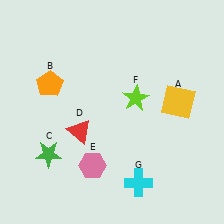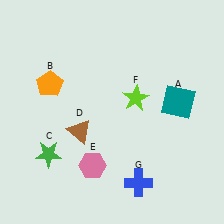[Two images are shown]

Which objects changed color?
A changed from yellow to teal. D changed from red to brown. G changed from cyan to blue.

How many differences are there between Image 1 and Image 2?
There are 3 differences between the two images.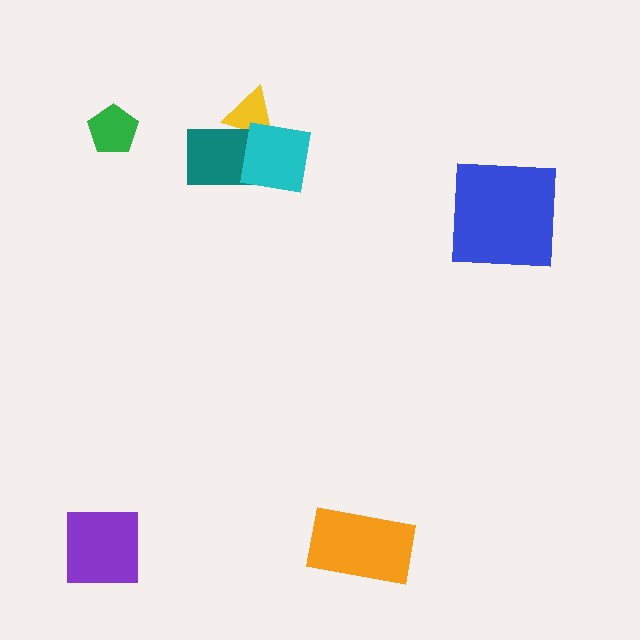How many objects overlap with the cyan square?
2 objects overlap with the cyan square.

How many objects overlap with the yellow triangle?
2 objects overlap with the yellow triangle.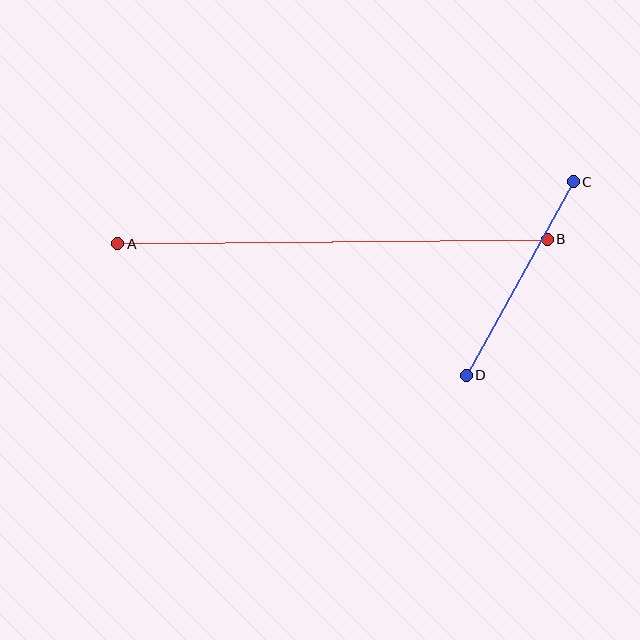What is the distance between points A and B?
The distance is approximately 430 pixels.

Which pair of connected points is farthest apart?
Points A and B are farthest apart.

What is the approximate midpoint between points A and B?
The midpoint is at approximately (332, 242) pixels.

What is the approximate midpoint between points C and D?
The midpoint is at approximately (520, 279) pixels.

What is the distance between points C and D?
The distance is approximately 221 pixels.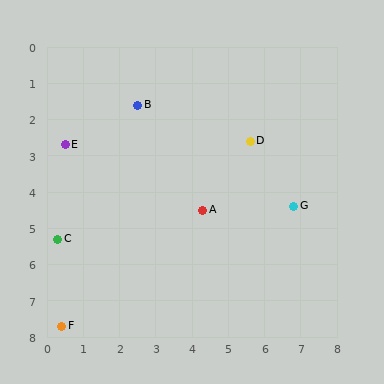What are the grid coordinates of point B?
Point B is at approximately (2.5, 1.6).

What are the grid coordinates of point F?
Point F is at approximately (0.4, 7.7).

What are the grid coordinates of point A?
Point A is at approximately (4.3, 4.5).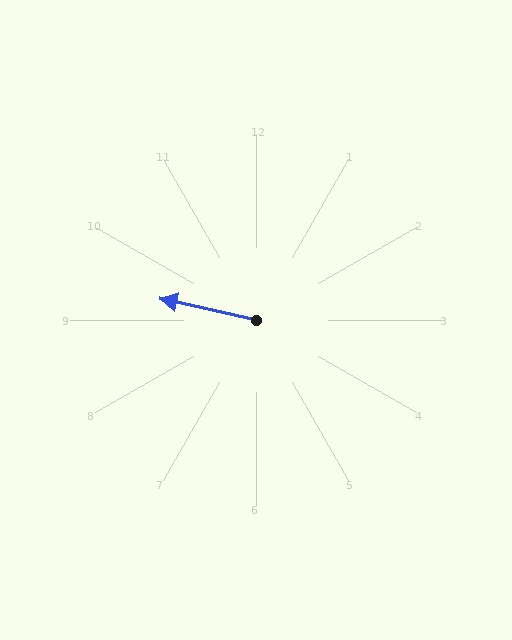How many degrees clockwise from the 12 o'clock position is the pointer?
Approximately 283 degrees.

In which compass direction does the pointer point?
West.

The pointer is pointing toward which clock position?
Roughly 9 o'clock.